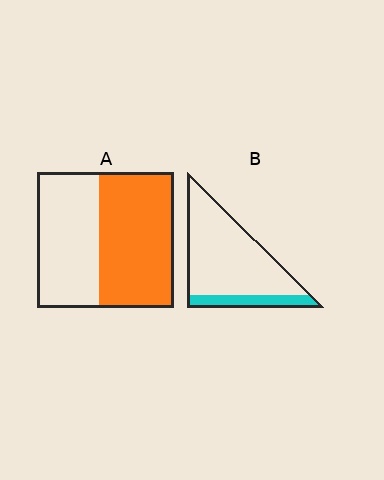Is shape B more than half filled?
No.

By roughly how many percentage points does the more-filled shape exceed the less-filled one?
By roughly 35 percentage points (A over B).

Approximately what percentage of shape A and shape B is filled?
A is approximately 55% and B is approximately 20%.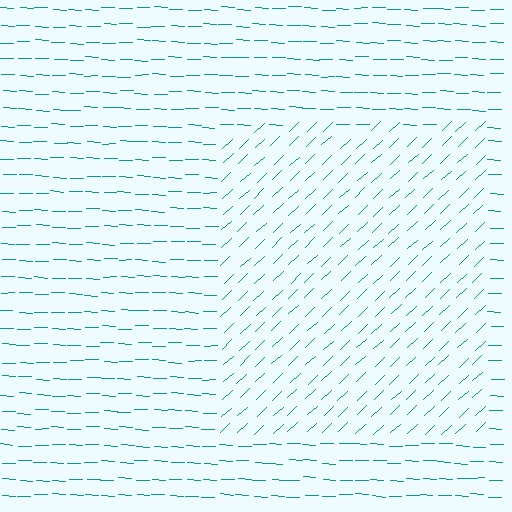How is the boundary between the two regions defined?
The boundary is defined purely by a change in line orientation (approximately 45 degrees difference). All lines are the same color and thickness.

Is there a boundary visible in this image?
Yes, there is a texture boundary formed by a change in line orientation.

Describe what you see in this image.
The image is filled with small teal line segments. A rectangle region in the image has lines oriented differently from the surrounding lines, creating a visible texture boundary.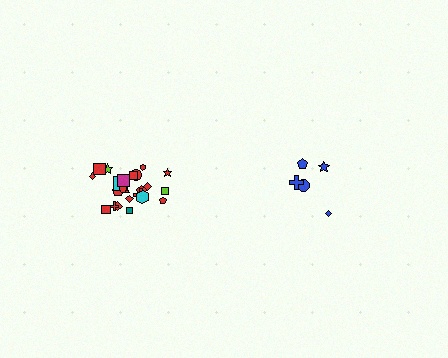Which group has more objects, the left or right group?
The left group.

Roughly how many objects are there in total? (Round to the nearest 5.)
Roughly 30 objects in total.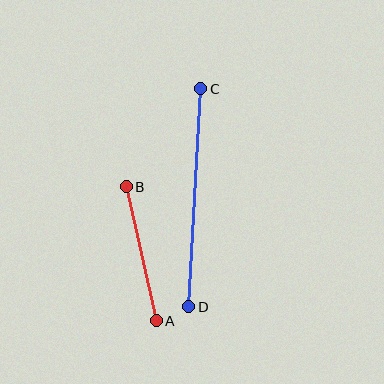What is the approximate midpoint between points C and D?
The midpoint is at approximately (195, 198) pixels.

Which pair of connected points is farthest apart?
Points C and D are farthest apart.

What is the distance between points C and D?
The distance is approximately 218 pixels.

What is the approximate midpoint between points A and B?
The midpoint is at approximately (141, 254) pixels.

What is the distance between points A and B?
The distance is approximately 138 pixels.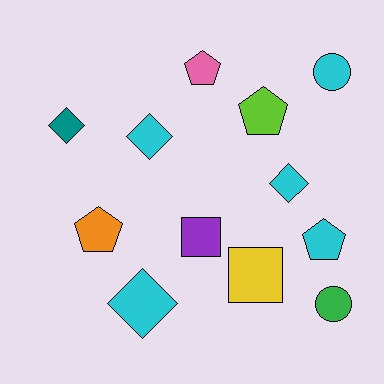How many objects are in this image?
There are 12 objects.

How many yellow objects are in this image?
There is 1 yellow object.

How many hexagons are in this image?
There are no hexagons.